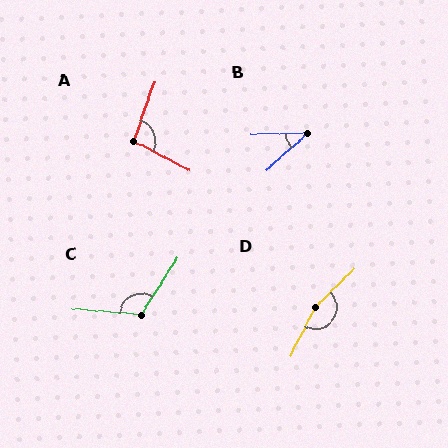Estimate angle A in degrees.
Approximately 98 degrees.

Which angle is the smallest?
B, at approximately 41 degrees.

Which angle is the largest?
D, at approximately 161 degrees.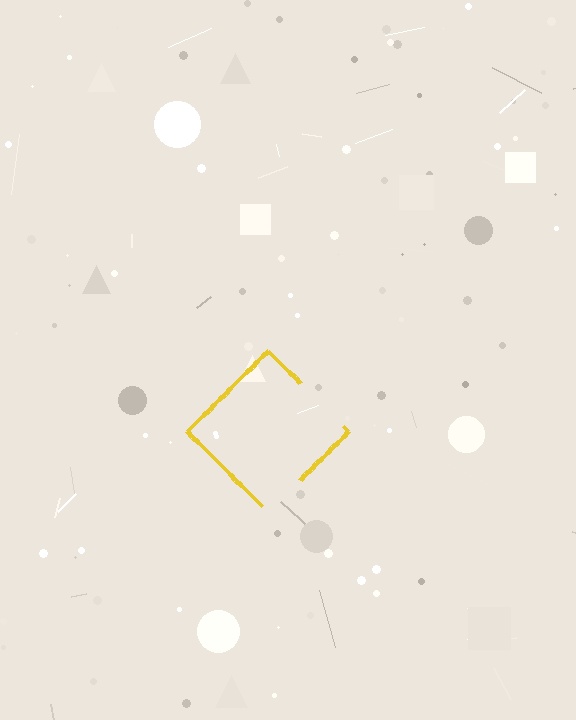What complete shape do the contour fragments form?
The contour fragments form a diamond.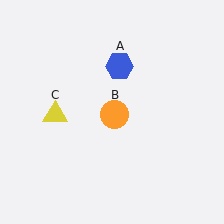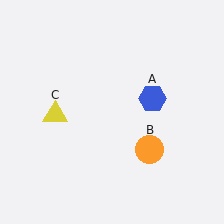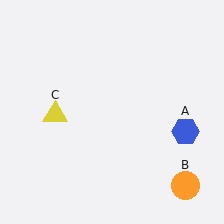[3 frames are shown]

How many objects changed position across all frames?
2 objects changed position: blue hexagon (object A), orange circle (object B).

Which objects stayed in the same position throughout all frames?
Yellow triangle (object C) remained stationary.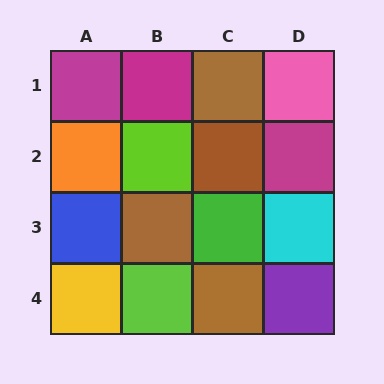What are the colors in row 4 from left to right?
Yellow, lime, brown, purple.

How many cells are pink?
1 cell is pink.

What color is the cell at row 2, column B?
Lime.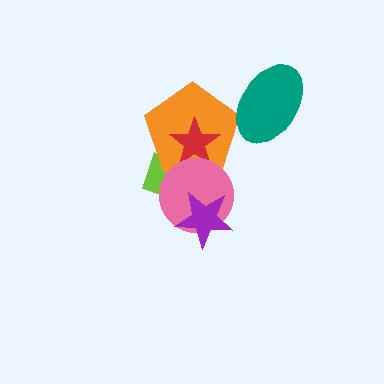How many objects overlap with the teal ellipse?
1 object overlaps with the teal ellipse.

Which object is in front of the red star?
The pink circle is in front of the red star.